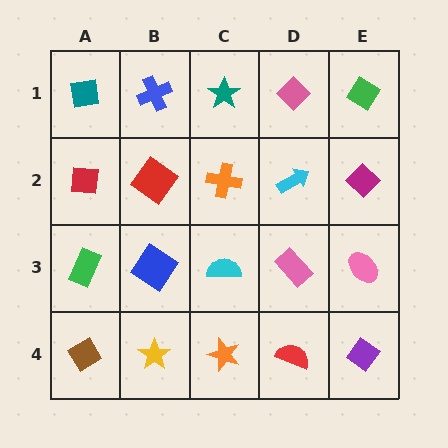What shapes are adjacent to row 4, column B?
A blue diamond (row 3, column B), a brown diamond (row 4, column A), an orange star (row 4, column C).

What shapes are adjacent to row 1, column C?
An orange cross (row 2, column C), a blue cross (row 1, column B), a pink diamond (row 1, column D).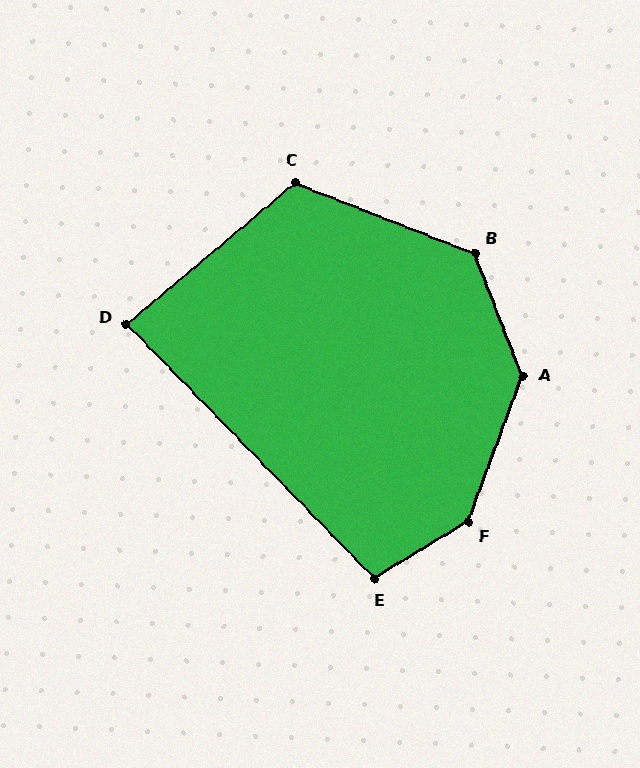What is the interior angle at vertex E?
Approximately 103 degrees (obtuse).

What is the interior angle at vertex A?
Approximately 138 degrees (obtuse).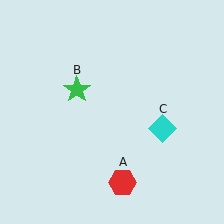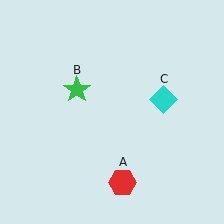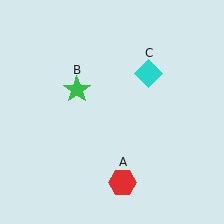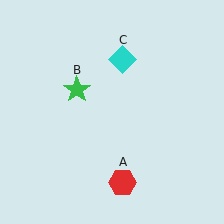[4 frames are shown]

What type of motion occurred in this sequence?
The cyan diamond (object C) rotated counterclockwise around the center of the scene.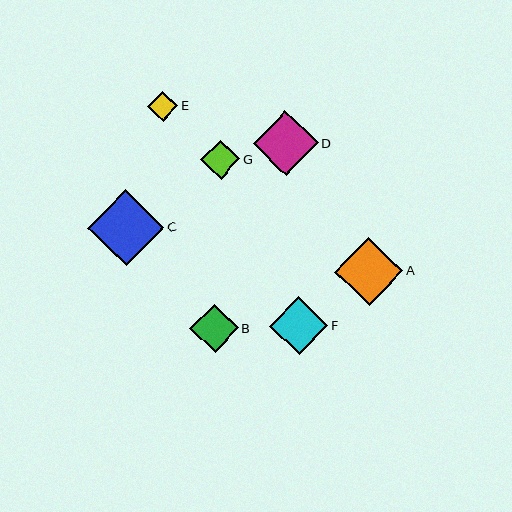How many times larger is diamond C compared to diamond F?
Diamond C is approximately 1.3 times the size of diamond F.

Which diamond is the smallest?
Diamond E is the smallest with a size of approximately 30 pixels.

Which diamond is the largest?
Diamond C is the largest with a size of approximately 76 pixels.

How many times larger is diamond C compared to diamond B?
Diamond C is approximately 1.6 times the size of diamond B.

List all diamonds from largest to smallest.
From largest to smallest: C, A, D, F, B, G, E.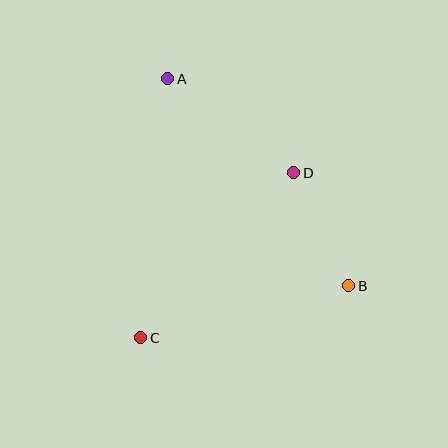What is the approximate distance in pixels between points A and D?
The distance between A and D is approximately 157 pixels.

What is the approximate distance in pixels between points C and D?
The distance between C and D is approximately 225 pixels.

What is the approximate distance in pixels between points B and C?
The distance between B and C is approximately 215 pixels.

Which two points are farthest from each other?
Points A and B are farthest from each other.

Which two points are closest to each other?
Points B and D are closest to each other.